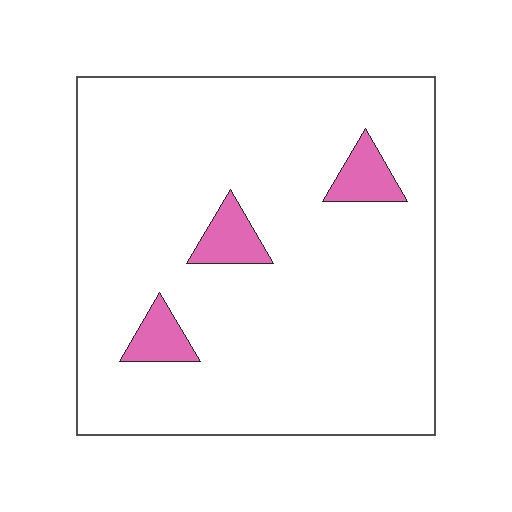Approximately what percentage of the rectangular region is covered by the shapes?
Approximately 5%.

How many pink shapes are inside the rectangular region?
3.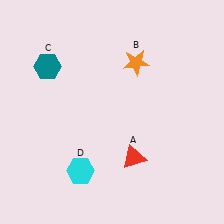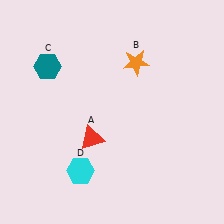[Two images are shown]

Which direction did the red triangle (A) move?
The red triangle (A) moved left.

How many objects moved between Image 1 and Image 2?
1 object moved between the two images.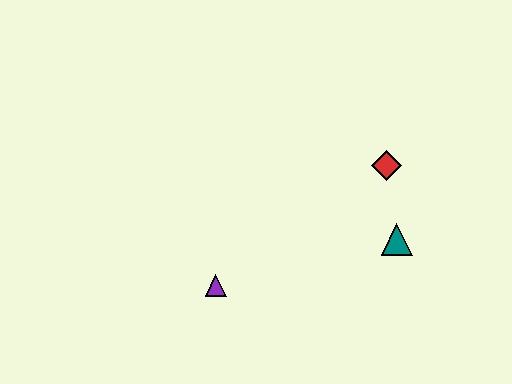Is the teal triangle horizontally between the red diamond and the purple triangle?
No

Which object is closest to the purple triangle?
The teal triangle is closest to the purple triangle.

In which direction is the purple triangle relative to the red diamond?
The purple triangle is to the left of the red diamond.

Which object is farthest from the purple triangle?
The red diamond is farthest from the purple triangle.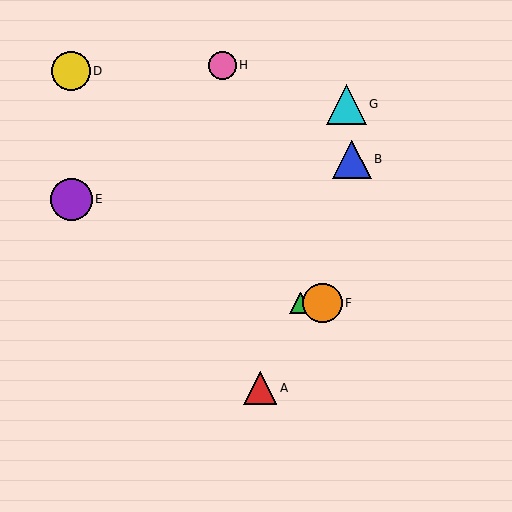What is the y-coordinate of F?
Object F is at y≈303.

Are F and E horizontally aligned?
No, F is at y≈303 and E is at y≈199.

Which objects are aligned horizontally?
Objects C, F are aligned horizontally.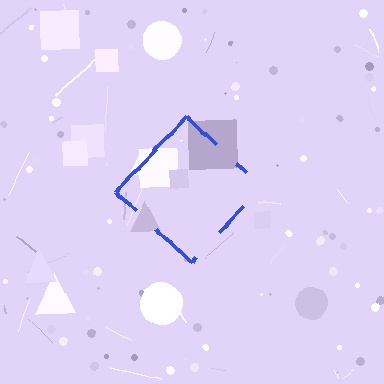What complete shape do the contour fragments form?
The contour fragments form a diamond.